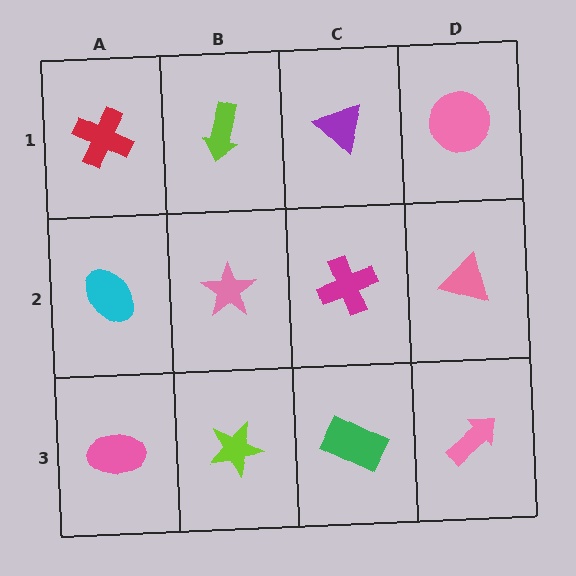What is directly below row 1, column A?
A cyan ellipse.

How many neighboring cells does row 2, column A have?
3.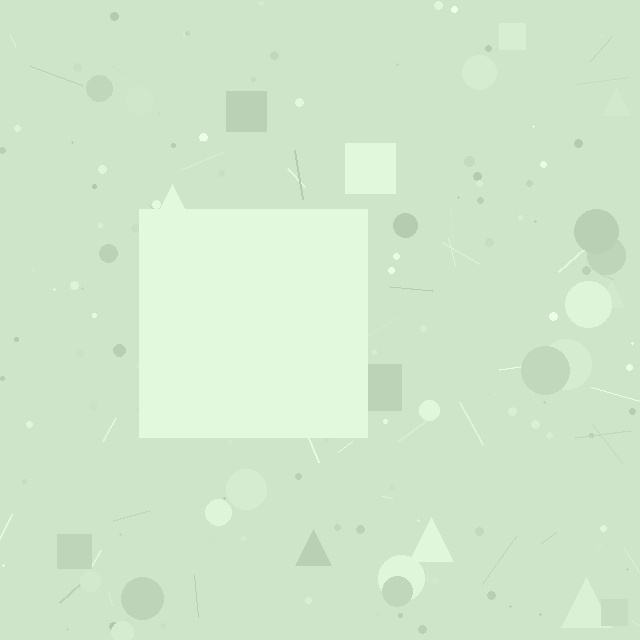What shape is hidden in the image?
A square is hidden in the image.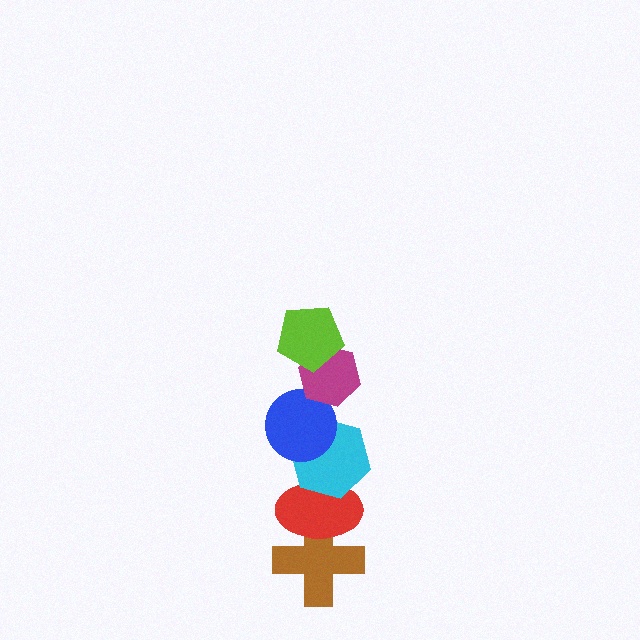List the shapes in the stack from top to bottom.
From top to bottom: the lime pentagon, the magenta hexagon, the blue circle, the cyan hexagon, the red ellipse, the brown cross.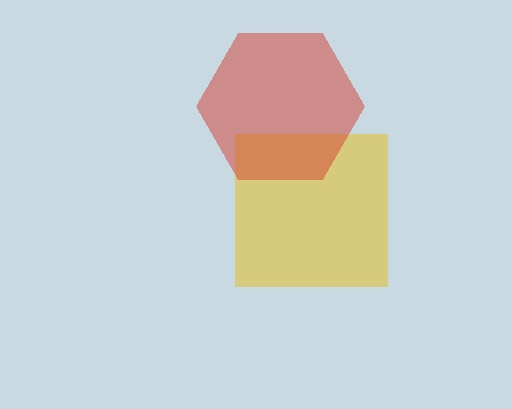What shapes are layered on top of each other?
The layered shapes are: a yellow square, a red hexagon.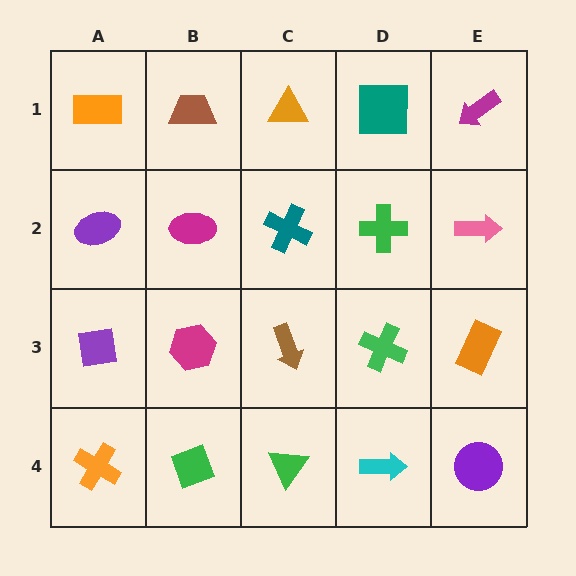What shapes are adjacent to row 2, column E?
A magenta arrow (row 1, column E), an orange rectangle (row 3, column E), a green cross (row 2, column D).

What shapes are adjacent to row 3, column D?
A green cross (row 2, column D), a cyan arrow (row 4, column D), a brown arrow (row 3, column C), an orange rectangle (row 3, column E).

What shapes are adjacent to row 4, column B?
A magenta hexagon (row 3, column B), an orange cross (row 4, column A), a green triangle (row 4, column C).